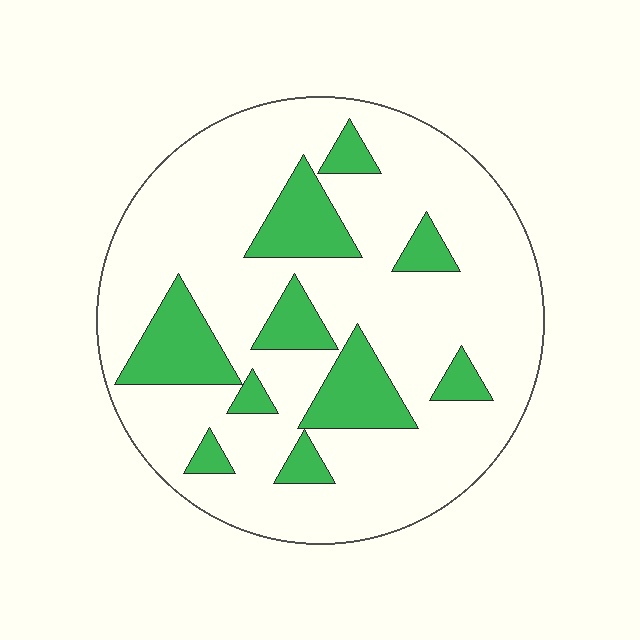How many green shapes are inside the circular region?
10.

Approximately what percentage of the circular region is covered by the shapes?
Approximately 20%.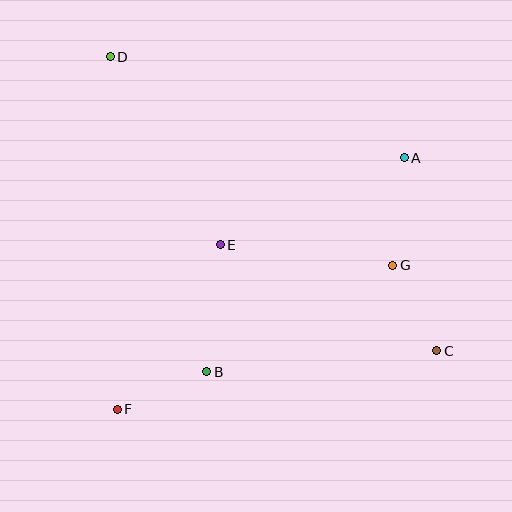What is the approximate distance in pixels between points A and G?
The distance between A and G is approximately 108 pixels.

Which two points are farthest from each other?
Points C and D are farthest from each other.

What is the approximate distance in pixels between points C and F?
The distance between C and F is approximately 325 pixels.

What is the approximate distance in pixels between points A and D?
The distance between A and D is approximately 311 pixels.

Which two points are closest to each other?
Points C and G are closest to each other.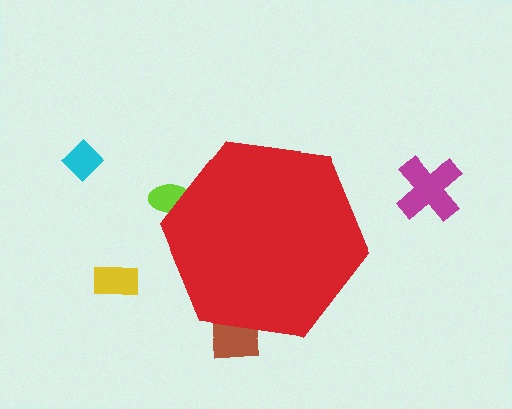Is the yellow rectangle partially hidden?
No, the yellow rectangle is fully visible.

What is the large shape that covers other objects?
A red hexagon.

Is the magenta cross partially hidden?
No, the magenta cross is fully visible.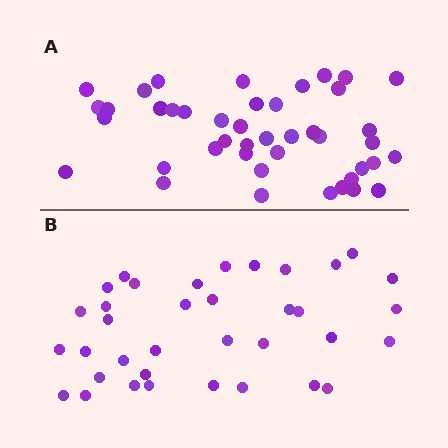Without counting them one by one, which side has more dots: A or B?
Region A (the top region) has more dots.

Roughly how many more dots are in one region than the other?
Region A has roughly 8 or so more dots than region B.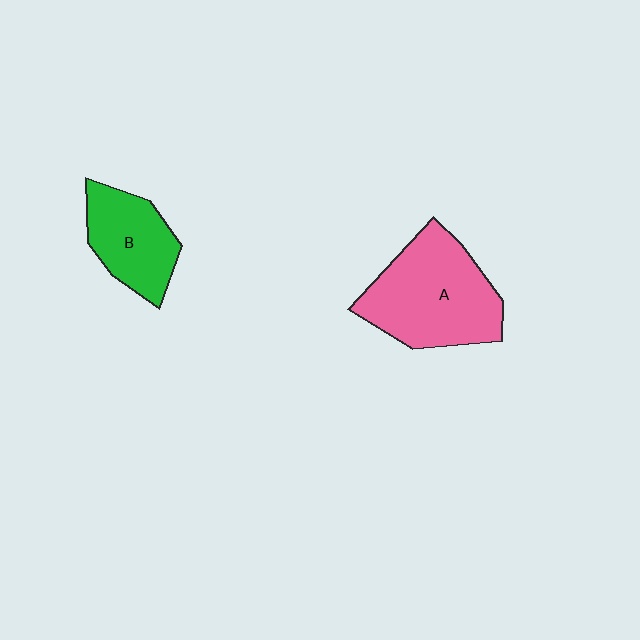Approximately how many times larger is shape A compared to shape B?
Approximately 1.6 times.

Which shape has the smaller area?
Shape B (green).